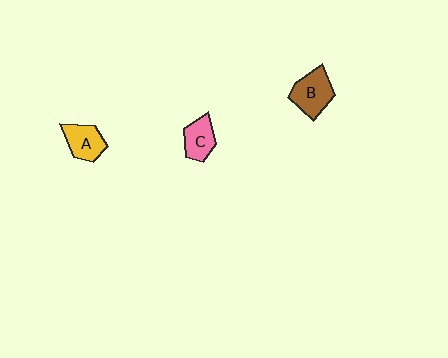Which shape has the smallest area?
Shape C (pink).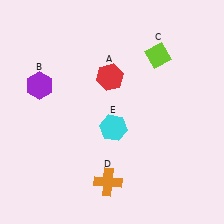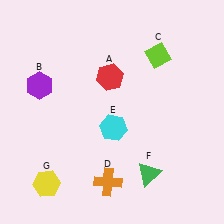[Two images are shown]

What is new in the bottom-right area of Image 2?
A green triangle (F) was added in the bottom-right area of Image 2.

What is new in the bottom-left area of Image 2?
A yellow hexagon (G) was added in the bottom-left area of Image 2.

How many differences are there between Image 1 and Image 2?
There are 2 differences between the two images.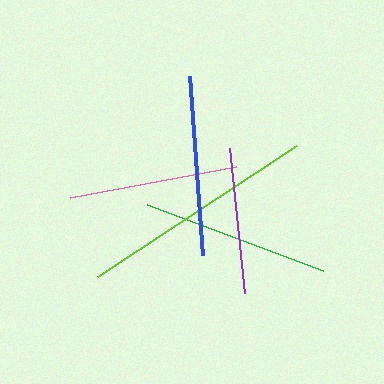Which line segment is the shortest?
The purple line is the shortest at approximately 145 pixels.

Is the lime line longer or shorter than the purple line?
The lime line is longer than the purple line.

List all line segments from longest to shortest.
From longest to shortest: lime, green, blue, pink, purple.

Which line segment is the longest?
The lime line is the longest at approximately 238 pixels.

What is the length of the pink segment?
The pink segment is approximately 168 pixels long.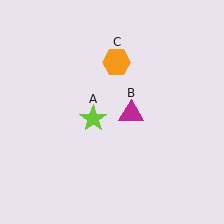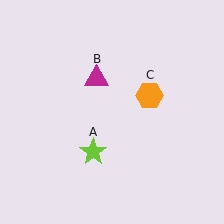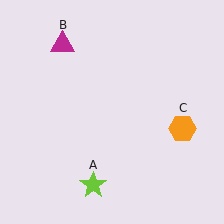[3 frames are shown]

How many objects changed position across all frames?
3 objects changed position: lime star (object A), magenta triangle (object B), orange hexagon (object C).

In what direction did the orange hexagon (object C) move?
The orange hexagon (object C) moved down and to the right.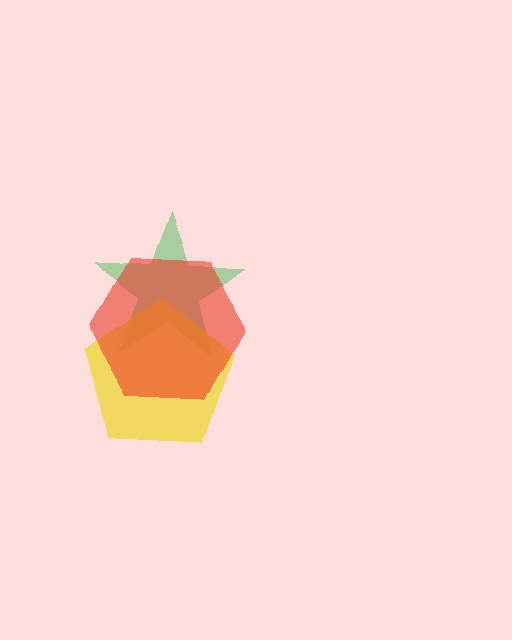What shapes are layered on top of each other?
The layered shapes are: a green star, a yellow pentagon, a red hexagon.